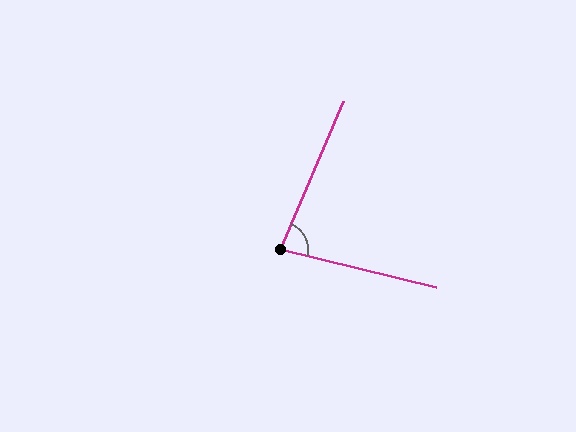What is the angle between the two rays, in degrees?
Approximately 80 degrees.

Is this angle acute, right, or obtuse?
It is acute.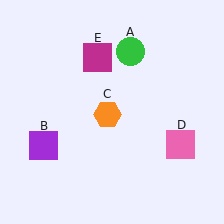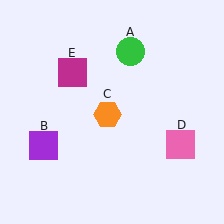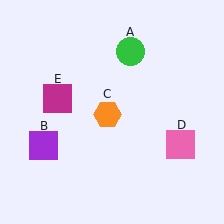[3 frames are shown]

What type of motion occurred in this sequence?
The magenta square (object E) rotated counterclockwise around the center of the scene.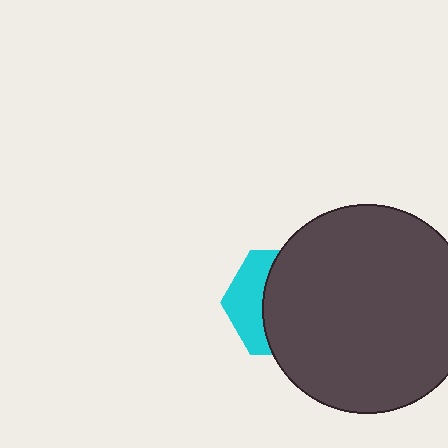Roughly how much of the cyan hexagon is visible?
A small part of it is visible (roughly 35%).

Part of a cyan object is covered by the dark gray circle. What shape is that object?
It is a hexagon.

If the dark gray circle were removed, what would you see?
You would see the complete cyan hexagon.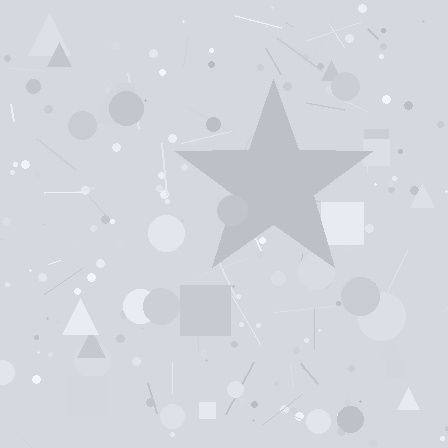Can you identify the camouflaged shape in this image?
The camouflaged shape is a star.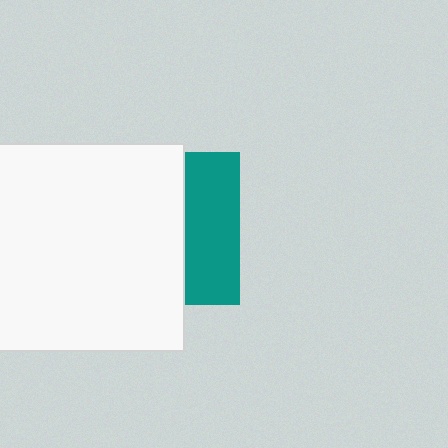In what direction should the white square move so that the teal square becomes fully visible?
The white square should move left. That is the shortest direction to clear the overlap and leave the teal square fully visible.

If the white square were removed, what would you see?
You would see the complete teal square.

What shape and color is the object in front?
The object in front is a white square.